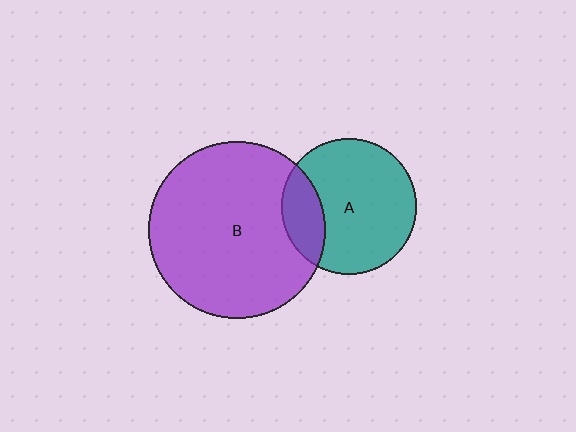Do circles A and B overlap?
Yes.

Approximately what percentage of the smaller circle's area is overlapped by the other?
Approximately 20%.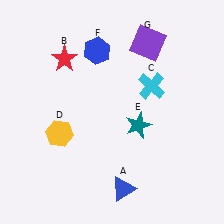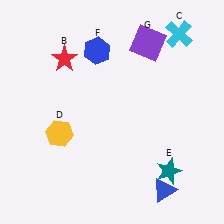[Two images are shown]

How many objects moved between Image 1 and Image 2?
3 objects moved between the two images.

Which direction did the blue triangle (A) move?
The blue triangle (A) moved right.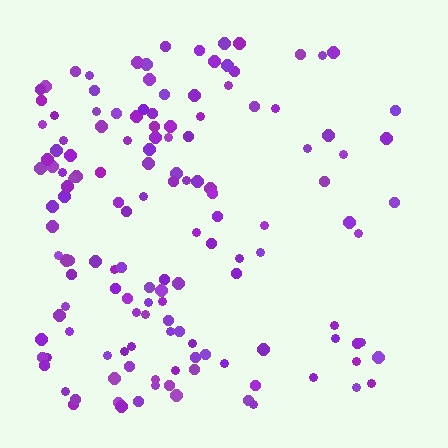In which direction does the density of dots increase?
From right to left, with the left side densest.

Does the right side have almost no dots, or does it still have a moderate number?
Still a moderate number, just noticeably fewer than the left.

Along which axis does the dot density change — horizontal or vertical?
Horizontal.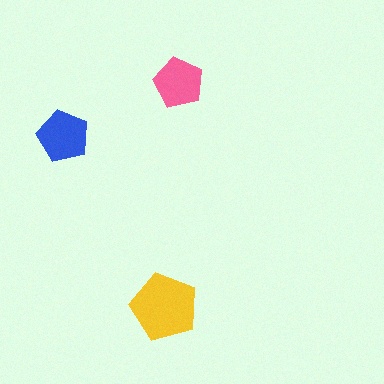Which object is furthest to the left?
The blue pentagon is leftmost.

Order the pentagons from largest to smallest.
the yellow one, the blue one, the pink one.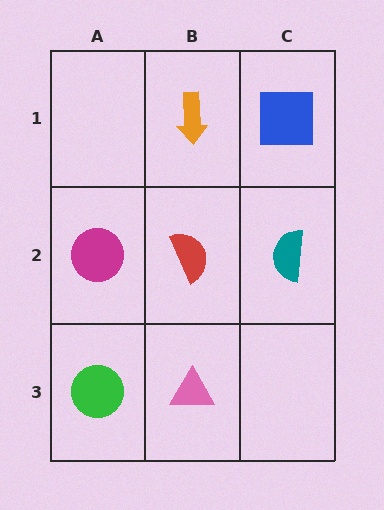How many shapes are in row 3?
2 shapes.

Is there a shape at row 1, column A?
No, that cell is empty.